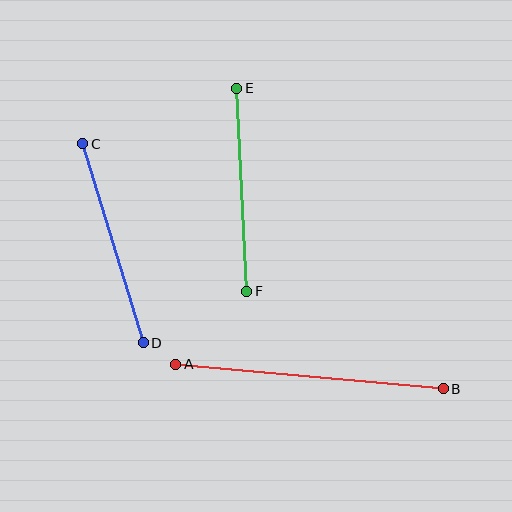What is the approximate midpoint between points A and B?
The midpoint is at approximately (309, 376) pixels.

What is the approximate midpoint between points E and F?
The midpoint is at approximately (242, 190) pixels.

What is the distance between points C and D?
The distance is approximately 208 pixels.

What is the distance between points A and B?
The distance is approximately 269 pixels.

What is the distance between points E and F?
The distance is approximately 203 pixels.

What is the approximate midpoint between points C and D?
The midpoint is at approximately (113, 243) pixels.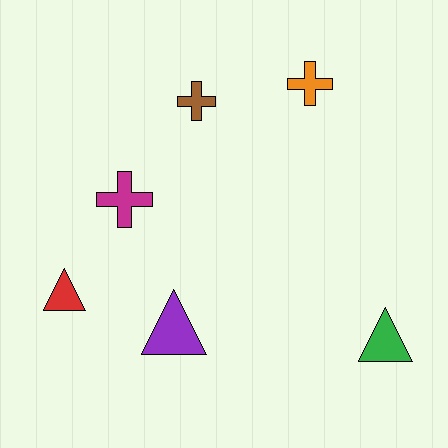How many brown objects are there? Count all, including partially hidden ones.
There is 1 brown object.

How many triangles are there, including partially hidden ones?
There are 3 triangles.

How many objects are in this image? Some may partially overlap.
There are 6 objects.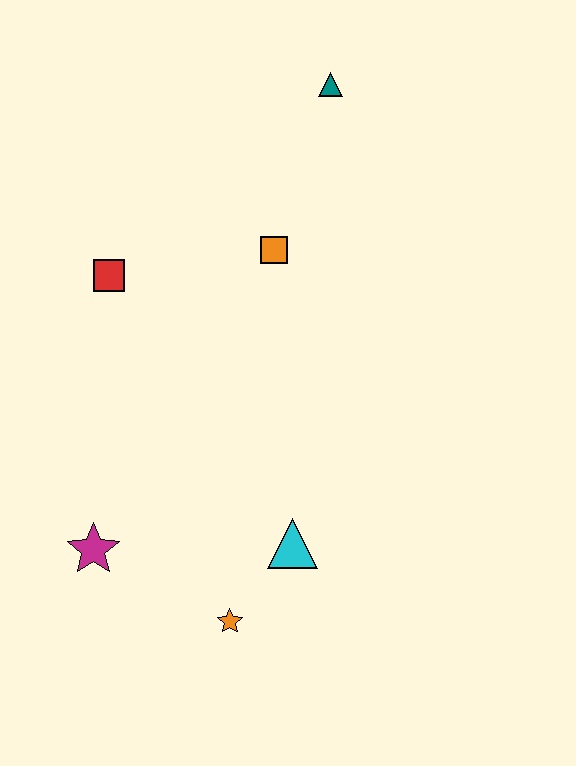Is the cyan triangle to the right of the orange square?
Yes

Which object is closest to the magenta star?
The orange star is closest to the magenta star.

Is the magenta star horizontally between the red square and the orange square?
No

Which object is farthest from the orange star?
The teal triangle is farthest from the orange star.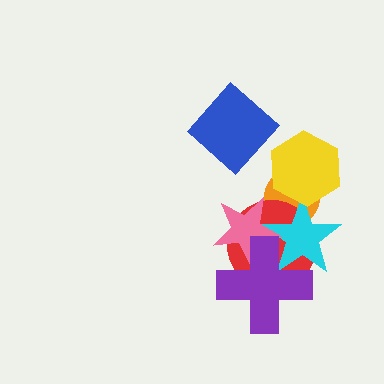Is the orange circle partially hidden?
Yes, it is partially covered by another shape.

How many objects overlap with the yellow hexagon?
2 objects overlap with the yellow hexagon.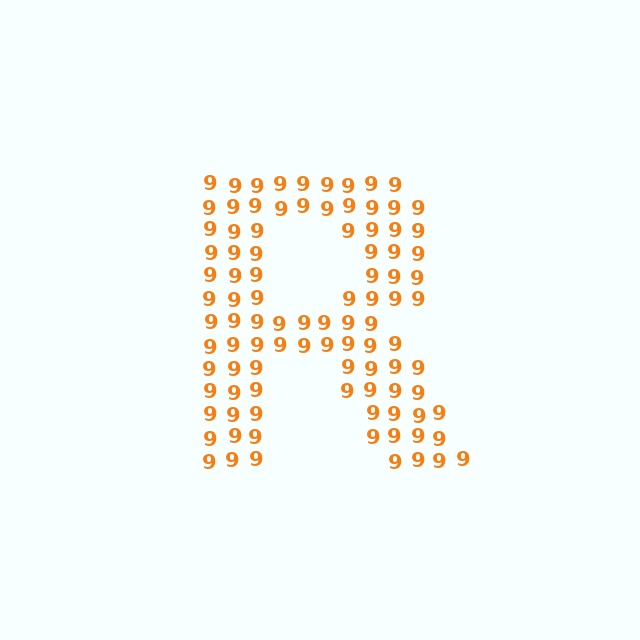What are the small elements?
The small elements are digit 9's.